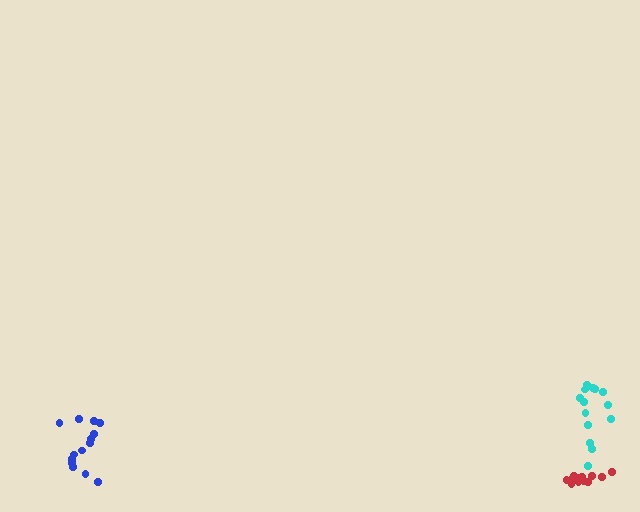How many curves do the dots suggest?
There are 3 distinct paths.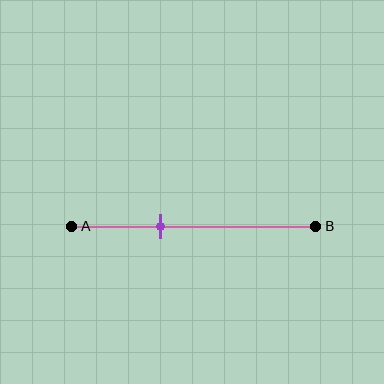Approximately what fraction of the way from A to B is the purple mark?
The purple mark is approximately 35% of the way from A to B.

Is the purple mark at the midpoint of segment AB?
No, the mark is at about 35% from A, not at the 50% midpoint.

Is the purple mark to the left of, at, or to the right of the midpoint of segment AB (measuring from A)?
The purple mark is to the left of the midpoint of segment AB.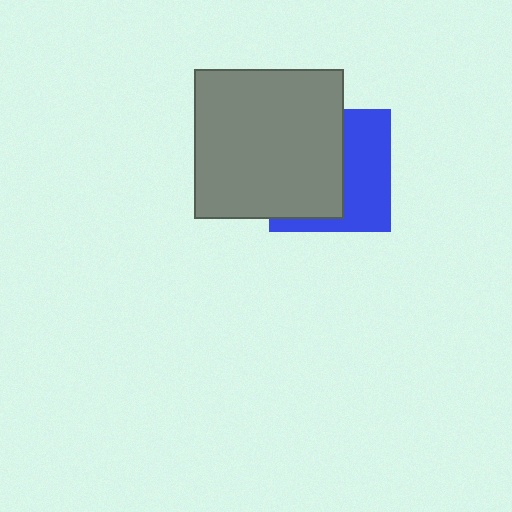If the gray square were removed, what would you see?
You would see the complete blue square.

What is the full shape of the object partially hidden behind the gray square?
The partially hidden object is a blue square.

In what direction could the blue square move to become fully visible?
The blue square could move right. That would shift it out from behind the gray square entirely.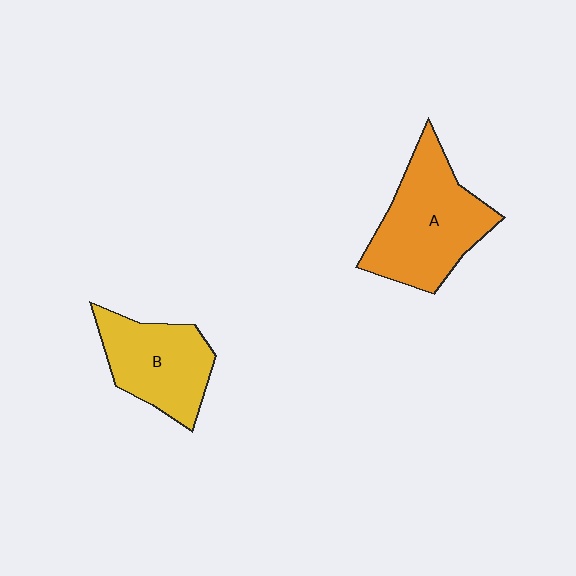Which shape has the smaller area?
Shape B (yellow).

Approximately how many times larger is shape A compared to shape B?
Approximately 1.3 times.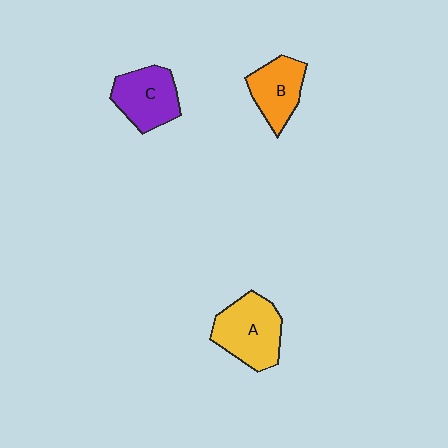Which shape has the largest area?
Shape A (yellow).